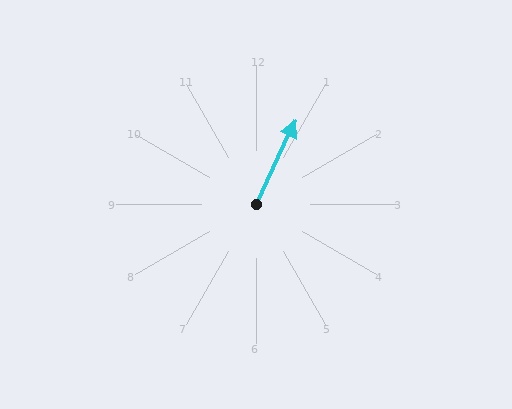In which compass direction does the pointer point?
Northeast.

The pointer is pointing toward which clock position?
Roughly 1 o'clock.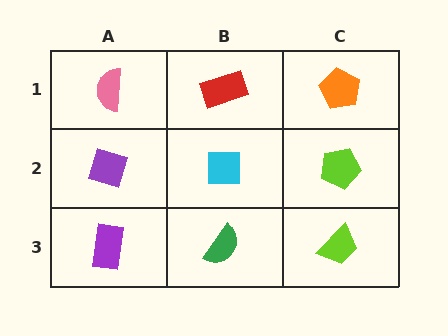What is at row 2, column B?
A cyan square.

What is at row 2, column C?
A lime pentagon.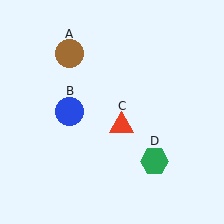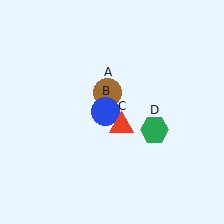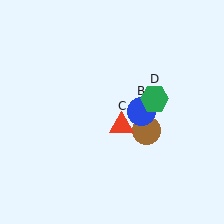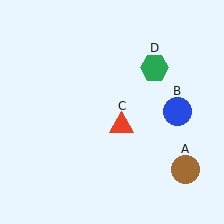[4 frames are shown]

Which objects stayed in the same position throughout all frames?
Red triangle (object C) remained stationary.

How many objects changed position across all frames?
3 objects changed position: brown circle (object A), blue circle (object B), green hexagon (object D).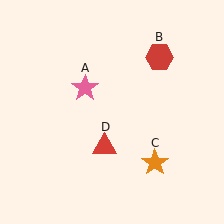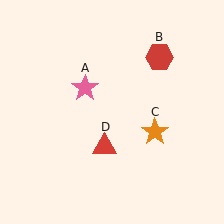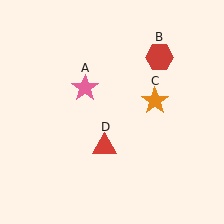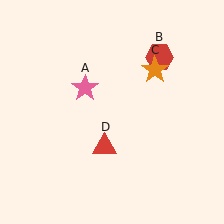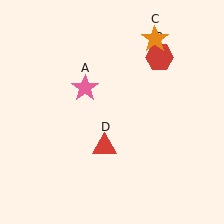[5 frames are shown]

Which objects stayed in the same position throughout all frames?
Pink star (object A) and red hexagon (object B) and red triangle (object D) remained stationary.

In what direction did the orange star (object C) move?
The orange star (object C) moved up.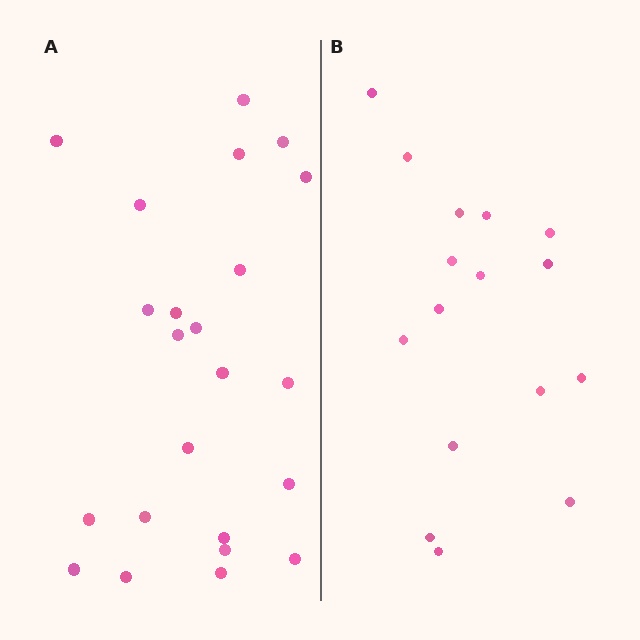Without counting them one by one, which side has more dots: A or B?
Region A (the left region) has more dots.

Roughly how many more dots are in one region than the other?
Region A has roughly 8 or so more dots than region B.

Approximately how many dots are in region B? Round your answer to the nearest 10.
About 20 dots. (The exact count is 16, which rounds to 20.)